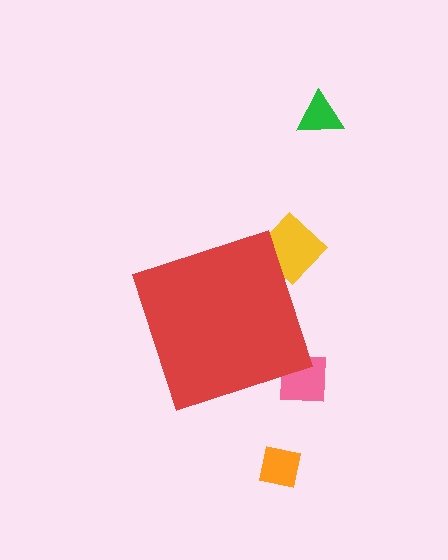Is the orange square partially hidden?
No, the orange square is fully visible.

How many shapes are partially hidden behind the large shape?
2 shapes are partially hidden.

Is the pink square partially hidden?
Yes, the pink square is partially hidden behind the red diamond.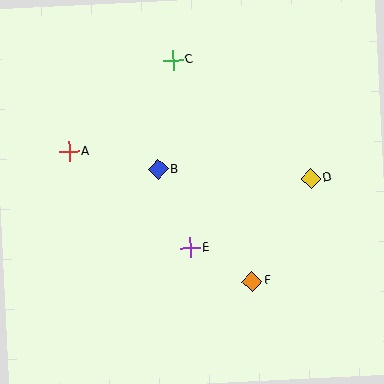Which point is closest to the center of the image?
Point B at (158, 169) is closest to the center.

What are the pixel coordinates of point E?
Point E is at (190, 248).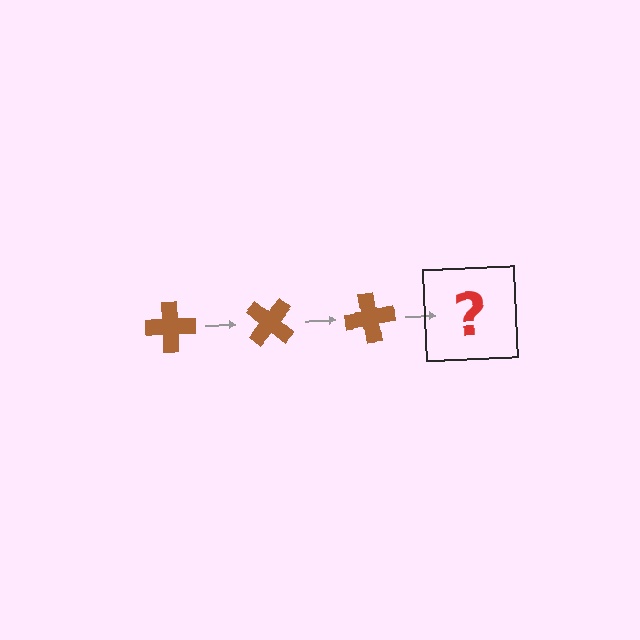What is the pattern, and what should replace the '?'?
The pattern is that the cross rotates 40 degrees each step. The '?' should be a brown cross rotated 120 degrees.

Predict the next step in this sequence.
The next step is a brown cross rotated 120 degrees.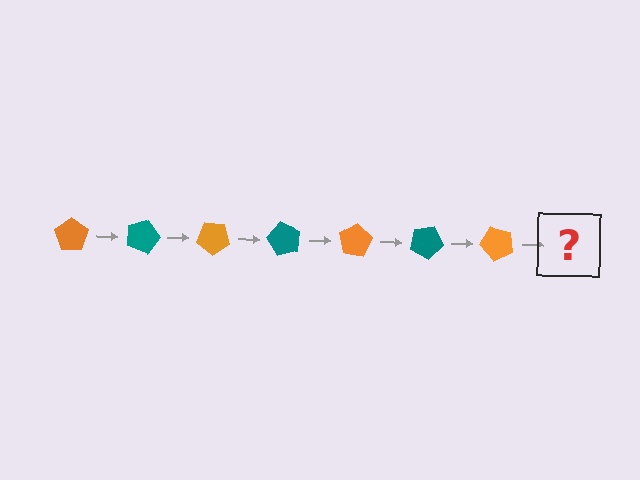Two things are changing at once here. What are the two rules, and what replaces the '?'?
The two rules are that it rotates 20 degrees each step and the color cycles through orange and teal. The '?' should be a teal pentagon, rotated 140 degrees from the start.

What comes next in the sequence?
The next element should be a teal pentagon, rotated 140 degrees from the start.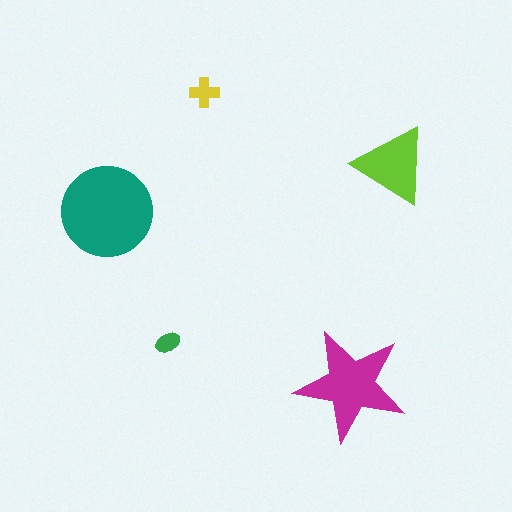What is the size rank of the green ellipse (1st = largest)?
5th.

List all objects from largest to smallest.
The teal circle, the magenta star, the lime triangle, the yellow cross, the green ellipse.